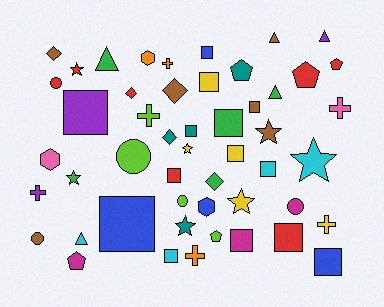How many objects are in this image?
There are 50 objects.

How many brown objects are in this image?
There are 6 brown objects.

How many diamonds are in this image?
There are 5 diamonds.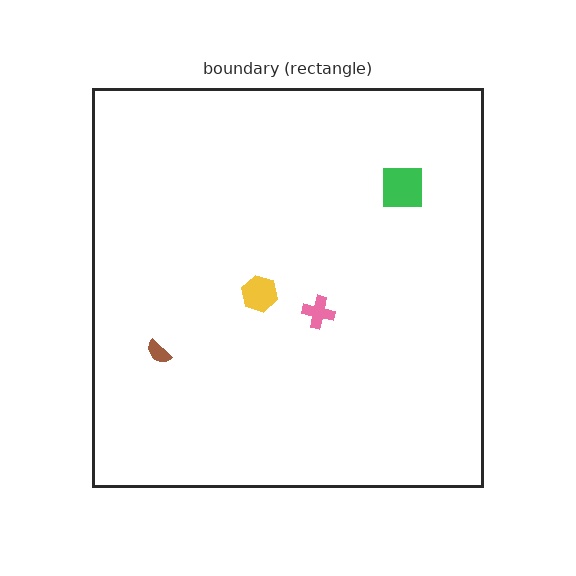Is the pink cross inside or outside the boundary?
Inside.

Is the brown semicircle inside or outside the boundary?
Inside.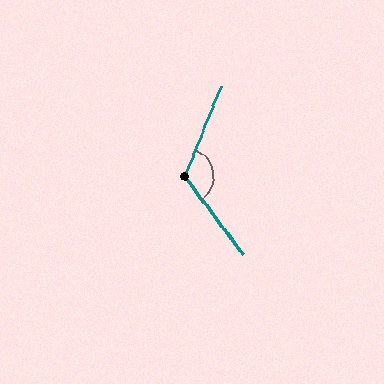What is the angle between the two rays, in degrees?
Approximately 122 degrees.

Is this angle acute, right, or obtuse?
It is obtuse.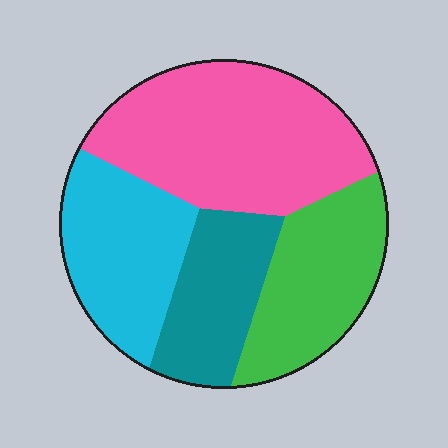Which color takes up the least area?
Teal, at roughly 20%.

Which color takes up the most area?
Pink, at roughly 35%.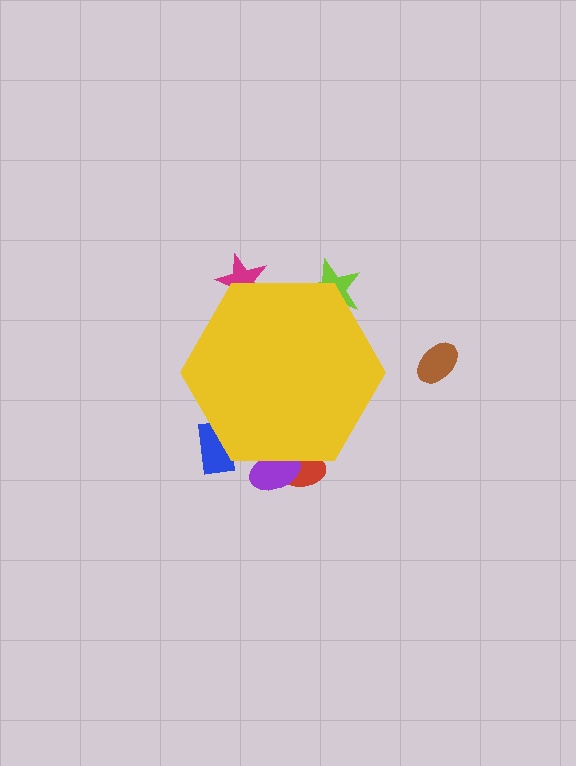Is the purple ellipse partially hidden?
Yes, the purple ellipse is partially hidden behind the yellow hexagon.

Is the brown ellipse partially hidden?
No, the brown ellipse is fully visible.